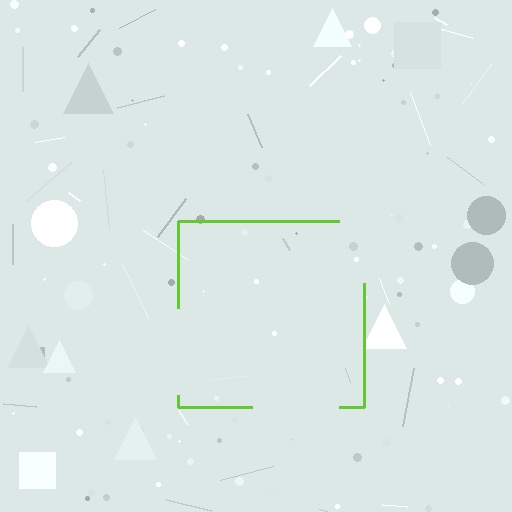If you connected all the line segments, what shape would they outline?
They would outline a square.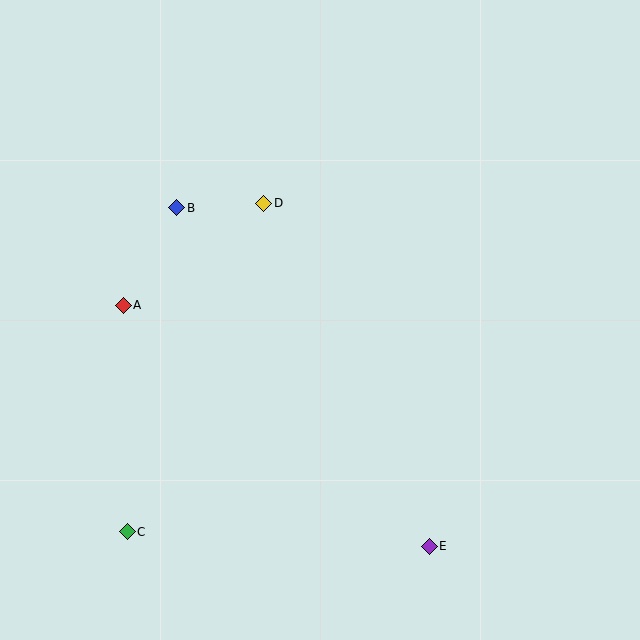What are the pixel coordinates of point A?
Point A is at (123, 305).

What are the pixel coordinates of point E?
Point E is at (429, 546).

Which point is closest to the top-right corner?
Point D is closest to the top-right corner.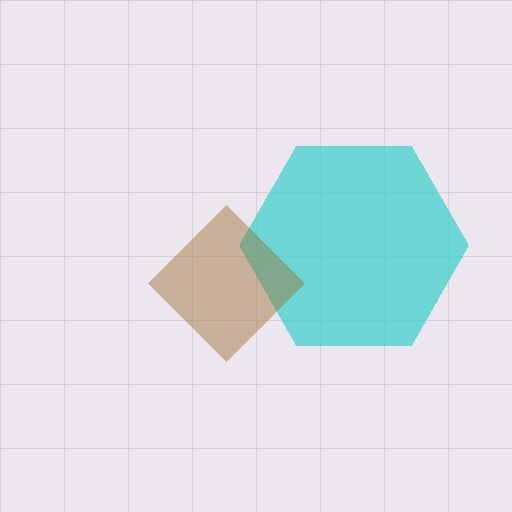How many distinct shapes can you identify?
There are 2 distinct shapes: a cyan hexagon, a brown diamond.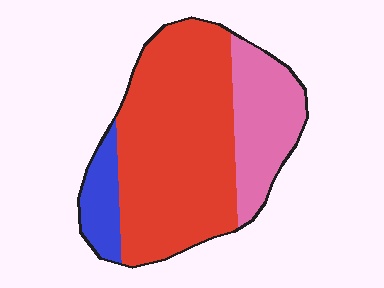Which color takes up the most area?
Red, at roughly 65%.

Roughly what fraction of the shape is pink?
Pink takes up about one quarter (1/4) of the shape.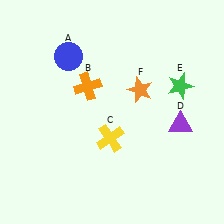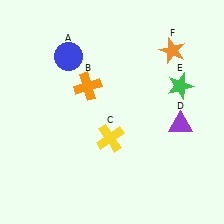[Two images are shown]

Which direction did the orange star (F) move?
The orange star (F) moved up.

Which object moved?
The orange star (F) moved up.